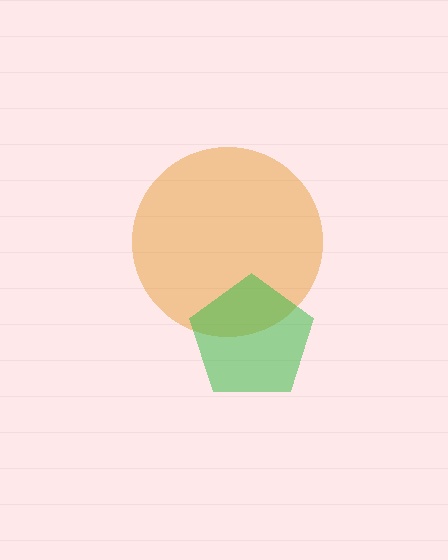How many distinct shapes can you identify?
There are 2 distinct shapes: an orange circle, a green pentagon.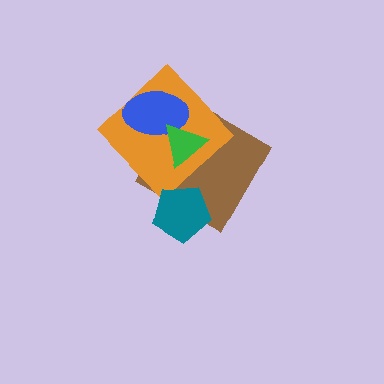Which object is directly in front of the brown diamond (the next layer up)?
The orange diamond is directly in front of the brown diamond.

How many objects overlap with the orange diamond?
3 objects overlap with the orange diamond.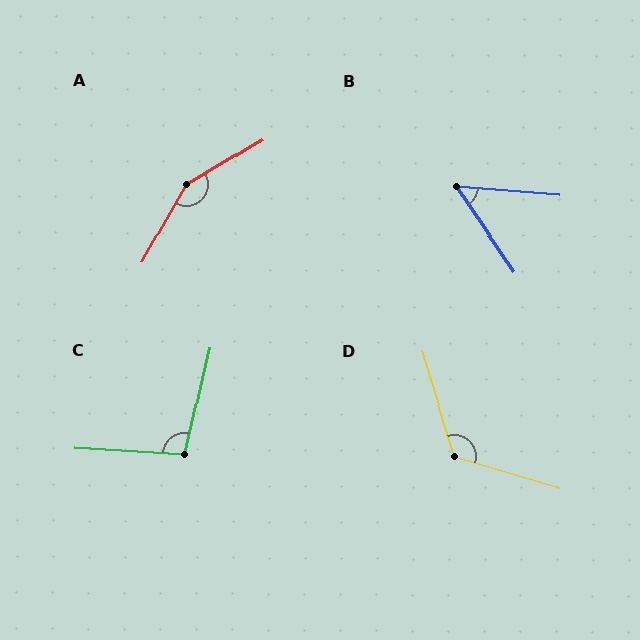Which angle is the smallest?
B, at approximately 51 degrees.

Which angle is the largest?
A, at approximately 150 degrees.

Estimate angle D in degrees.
Approximately 124 degrees.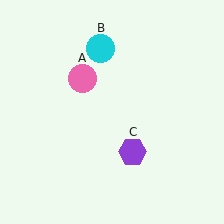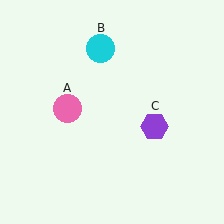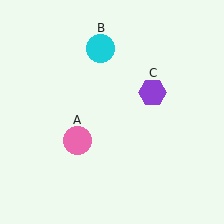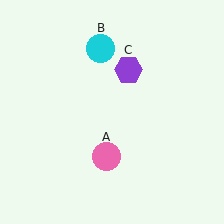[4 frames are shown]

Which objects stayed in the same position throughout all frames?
Cyan circle (object B) remained stationary.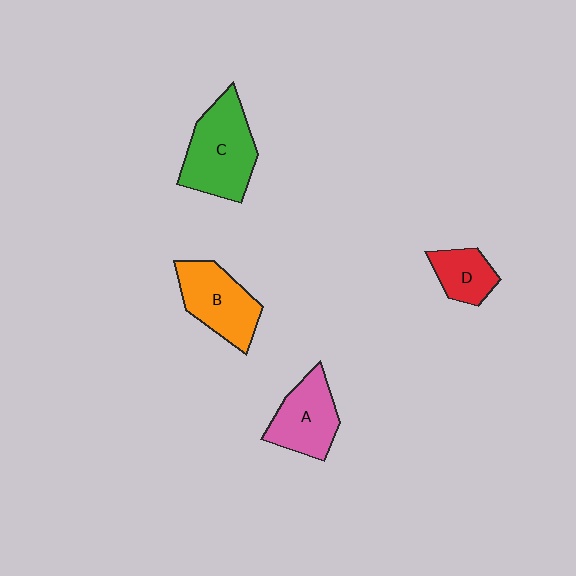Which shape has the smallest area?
Shape D (red).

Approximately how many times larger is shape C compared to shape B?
Approximately 1.2 times.